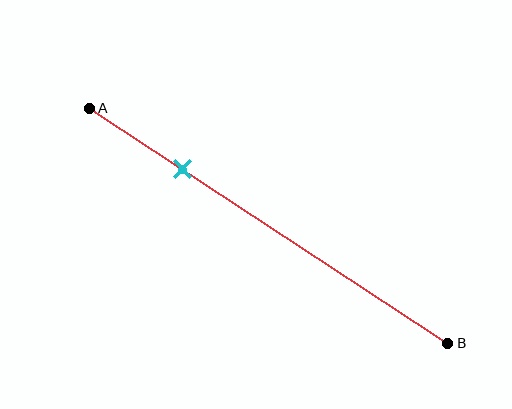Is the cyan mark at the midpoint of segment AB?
No, the mark is at about 25% from A, not at the 50% midpoint.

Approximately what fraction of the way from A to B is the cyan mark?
The cyan mark is approximately 25% of the way from A to B.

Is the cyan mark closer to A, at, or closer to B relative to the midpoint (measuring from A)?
The cyan mark is closer to point A than the midpoint of segment AB.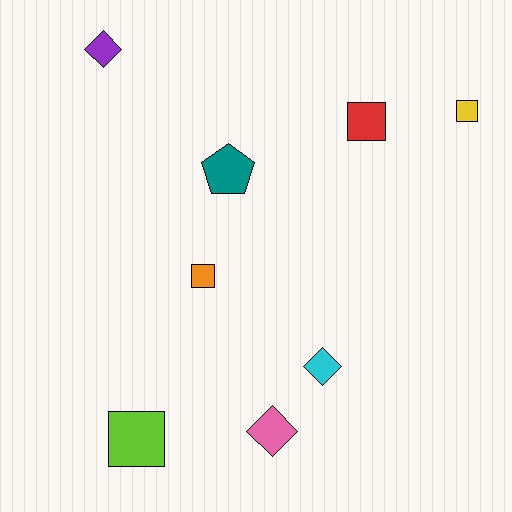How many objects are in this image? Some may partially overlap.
There are 8 objects.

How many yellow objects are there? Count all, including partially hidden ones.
There is 1 yellow object.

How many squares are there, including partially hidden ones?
There are 4 squares.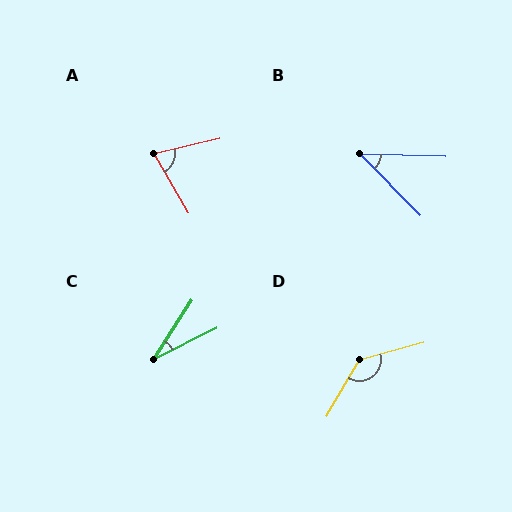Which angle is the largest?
D, at approximately 136 degrees.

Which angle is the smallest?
C, at approximately 30 degrees.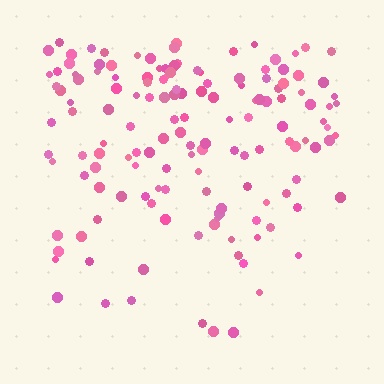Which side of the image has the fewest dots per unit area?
The bottom.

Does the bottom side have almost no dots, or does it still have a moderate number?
Still a moderate number, just noticeably fewer than the top.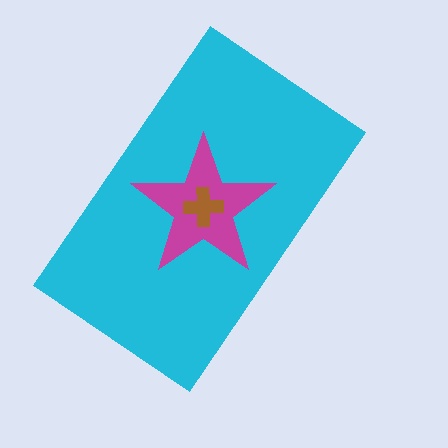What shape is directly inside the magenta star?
The brown cross.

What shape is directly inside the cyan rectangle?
The magenta star.